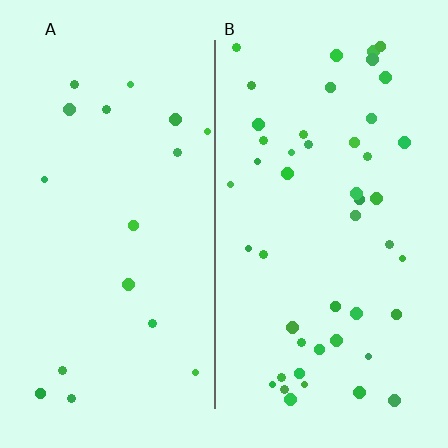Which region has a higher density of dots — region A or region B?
B (the right).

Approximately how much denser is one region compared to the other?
Approximately 2.6× — region B over region A.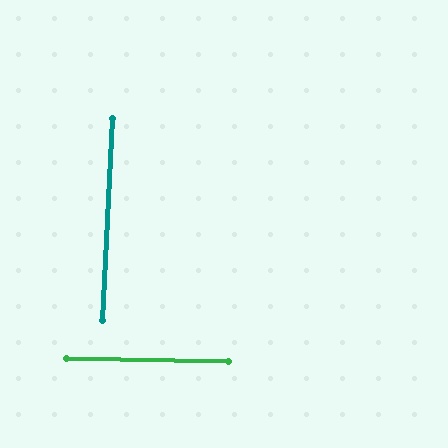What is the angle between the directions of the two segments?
Approximately 88 degrees.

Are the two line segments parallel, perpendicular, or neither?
Perpendicular — they meet at approximately 88°.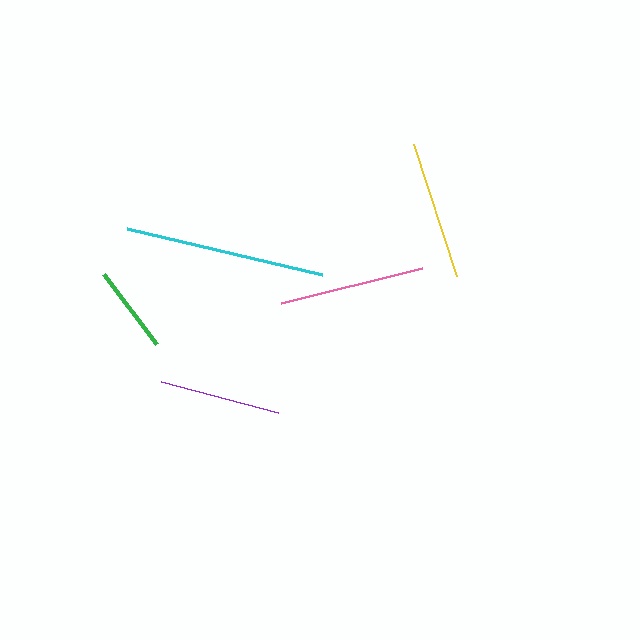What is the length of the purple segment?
The purple segment is approximately 121 pixels long.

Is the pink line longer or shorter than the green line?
The pink line is longer than the green line.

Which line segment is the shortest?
The green line is the shortest at approximately 87 pixels.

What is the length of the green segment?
The green segment is approximately 87 pixels long.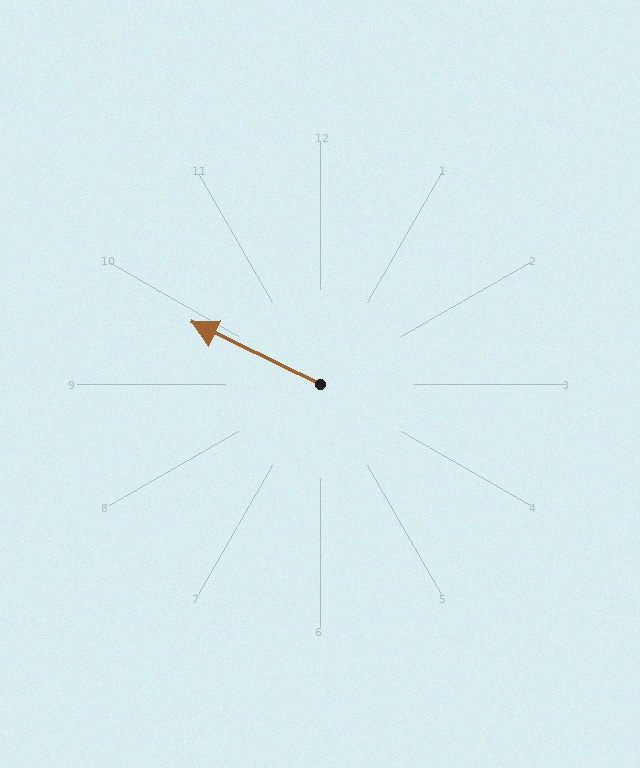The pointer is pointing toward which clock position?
Roughly 10 o'clock.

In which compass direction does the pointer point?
Northwest.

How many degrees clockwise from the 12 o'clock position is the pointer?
Approximately 296 degrees.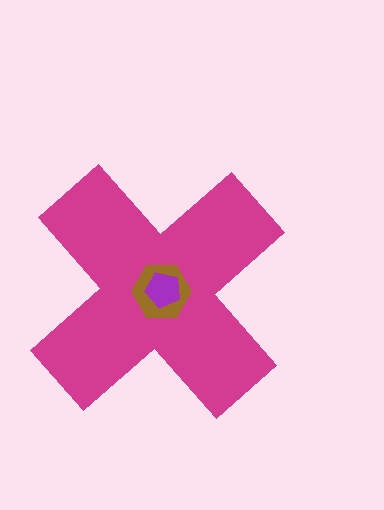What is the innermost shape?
The purple pentagon.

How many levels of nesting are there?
3.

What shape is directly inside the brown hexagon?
The purple pentagon.